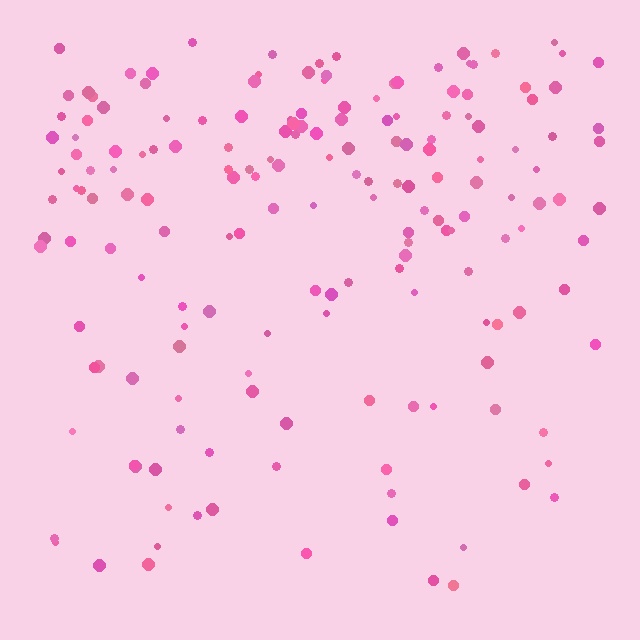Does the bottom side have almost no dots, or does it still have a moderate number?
Still a moderate number, just noticeably fewer than the top.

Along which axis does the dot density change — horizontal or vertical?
Vertical.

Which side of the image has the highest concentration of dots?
The top.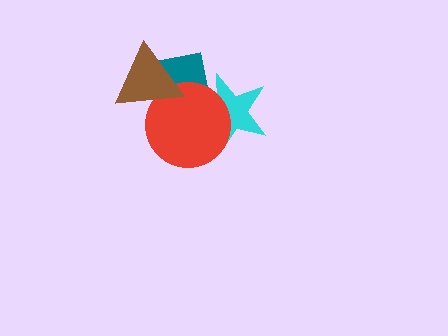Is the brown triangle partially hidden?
No, no other shape covers it.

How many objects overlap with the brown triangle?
2 objects overlap with the brown triangle.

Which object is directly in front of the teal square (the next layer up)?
The cyan star is directly in front of the teal square.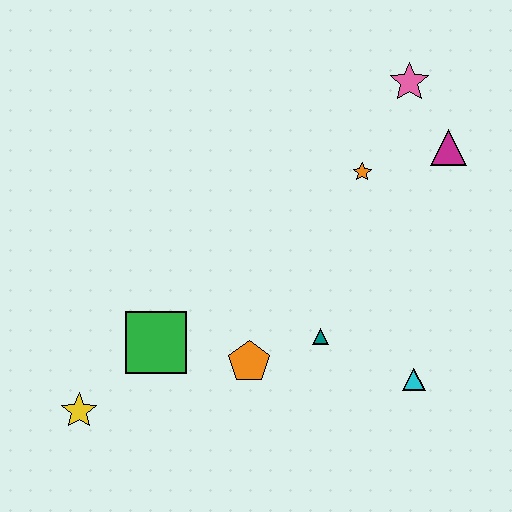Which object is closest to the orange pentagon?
The teal triangle is closest to the orange pentagon.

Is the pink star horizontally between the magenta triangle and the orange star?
Yes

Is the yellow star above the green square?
No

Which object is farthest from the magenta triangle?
The yellow star is farthest from the magenta triangle.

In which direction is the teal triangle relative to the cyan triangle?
The teal triangle is to the left of the cyan triangle.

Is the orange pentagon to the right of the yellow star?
Yes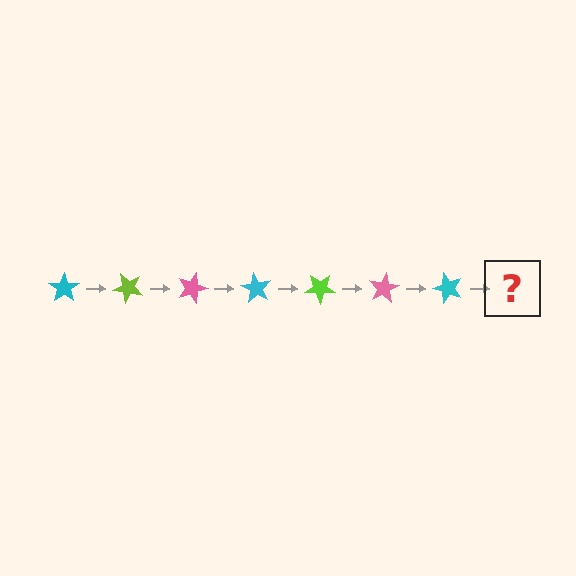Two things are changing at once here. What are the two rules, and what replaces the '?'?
The two rules are that it rotates 45 degrees each step and the color cycles through cyan, lime, and pink. The '?' should be a lime star, rotated 315 degrees from the start.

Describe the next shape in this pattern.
It should be a lime star, rotated 315 degrees from the start.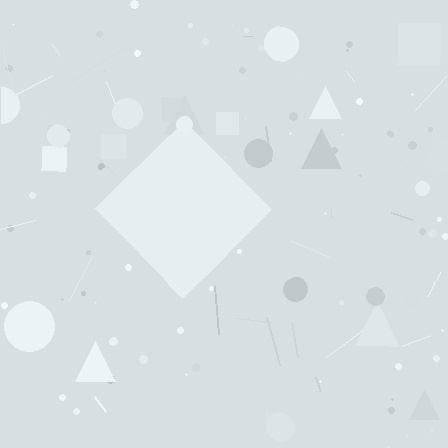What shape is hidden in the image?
A diamond is hidden in the image.